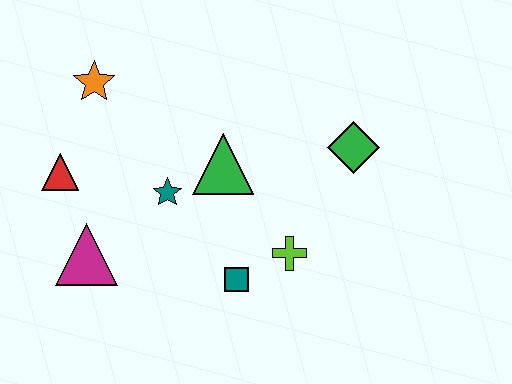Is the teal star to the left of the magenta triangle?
No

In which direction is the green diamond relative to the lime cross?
The green diamond is above the lime cross.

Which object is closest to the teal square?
The lime cross is closest to the teal square.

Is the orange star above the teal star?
Yes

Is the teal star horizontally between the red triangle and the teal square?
Yes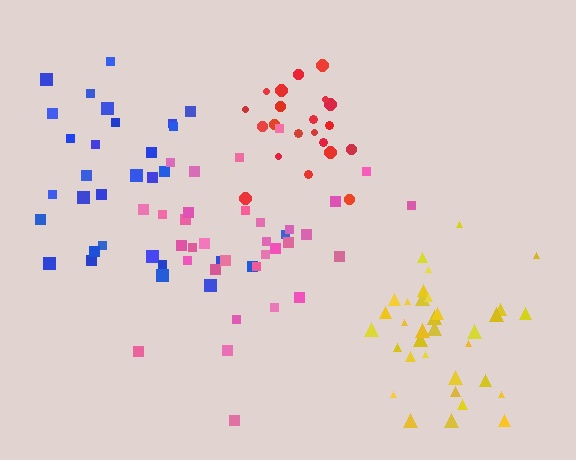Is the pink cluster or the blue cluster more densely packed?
Pink.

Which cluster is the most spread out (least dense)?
Blue.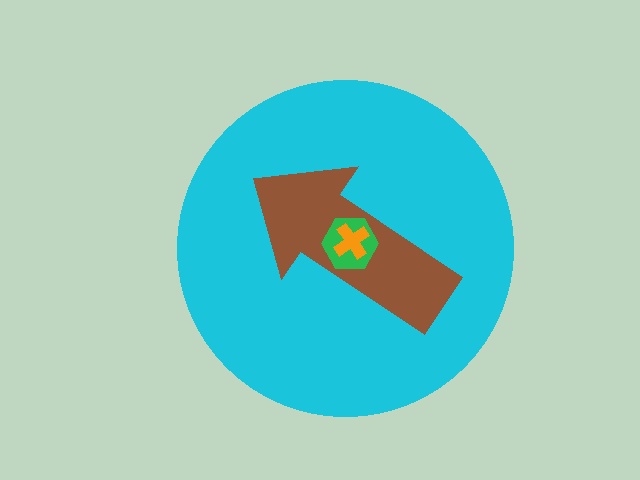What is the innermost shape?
The orange cross.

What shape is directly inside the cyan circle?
The brown arrow.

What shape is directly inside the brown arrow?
The green hexagon.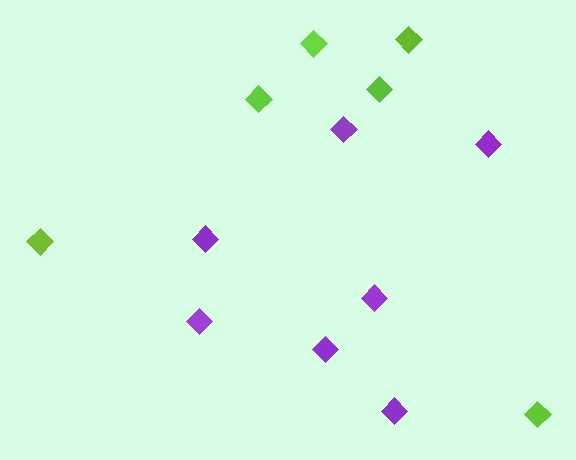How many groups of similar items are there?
There are 2 groups: one group of purple diamonds (7) and one group of lime diamonds (6).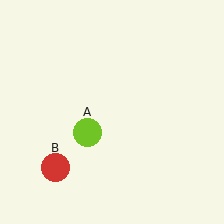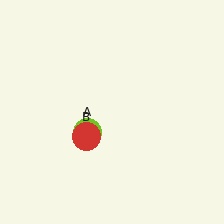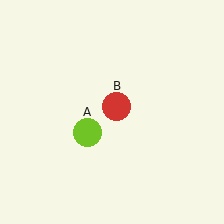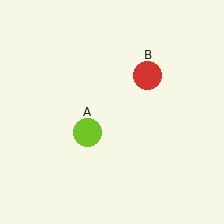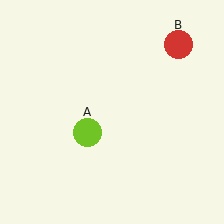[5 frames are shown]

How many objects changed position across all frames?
1 object changed position: red circle (object B).